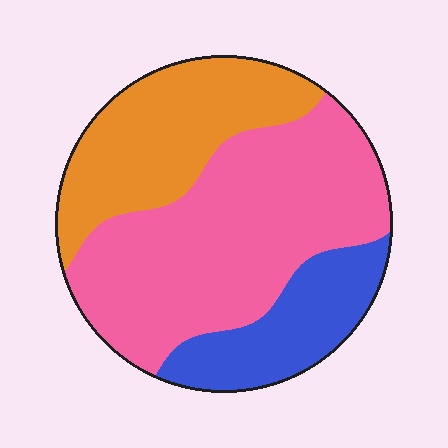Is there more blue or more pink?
Pink.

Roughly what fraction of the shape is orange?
Orange takes up between a sixth and a third of the shape.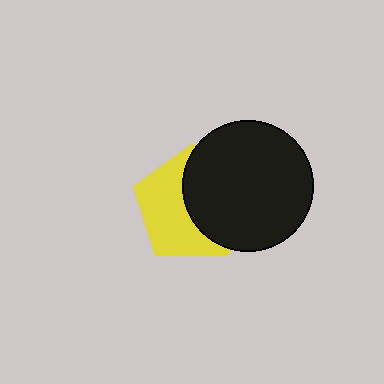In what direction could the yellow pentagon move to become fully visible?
The yellow pentagon could move left. That would shift it out from behind the black circle entirely.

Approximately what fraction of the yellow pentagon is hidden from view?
Roughly 47% of the yellow pentagon is hidden behind the black circle.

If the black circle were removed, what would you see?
You would see the complete yellow pentagon.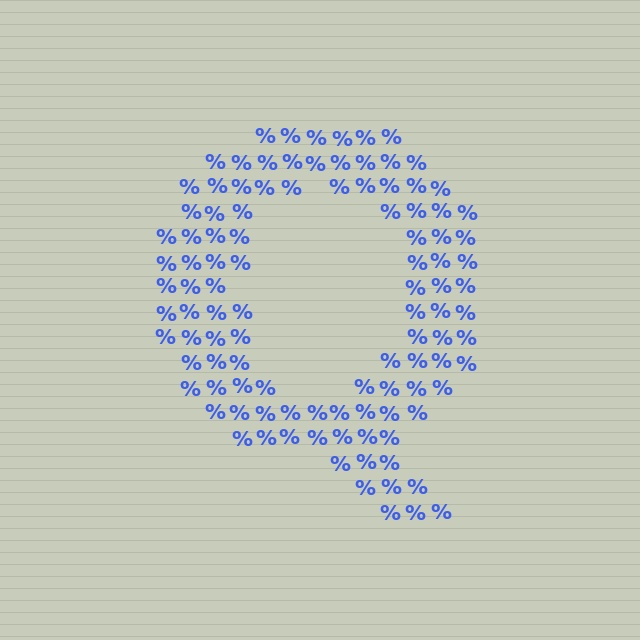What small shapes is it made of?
It is made of small percent signs.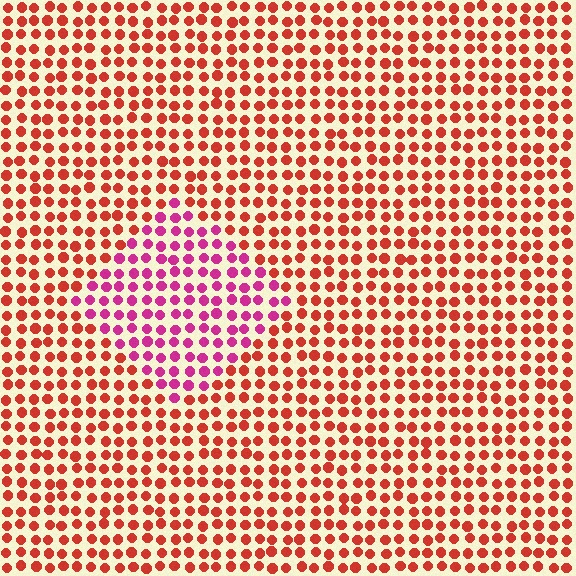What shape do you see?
I see a diamond.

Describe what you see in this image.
The image is filled with small red elements in a uniform arrangement. A diamond-shaped region is visible where the elements are tinted to a slightly different hue, forming a subtle color boundary.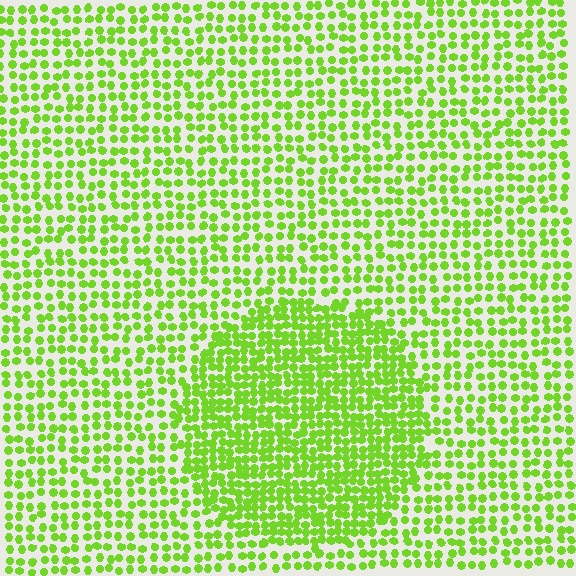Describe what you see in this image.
The image contains small lime elements arranged at two different densities. A circle-shaped region is visible where the elements are more densely packed than the surrounding area.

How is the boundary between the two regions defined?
The boundary is defined by a change in element density (approximately 1.8x ratio). All elements are the same color, size, and shape.